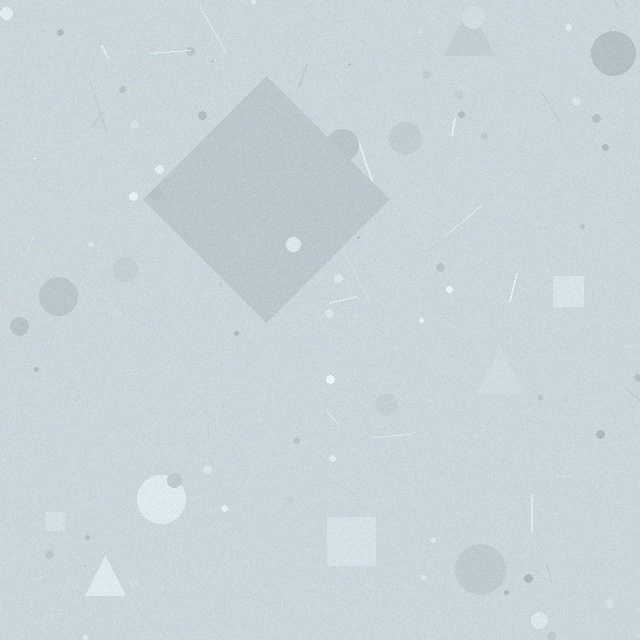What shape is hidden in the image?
A diamond is hidden in the image.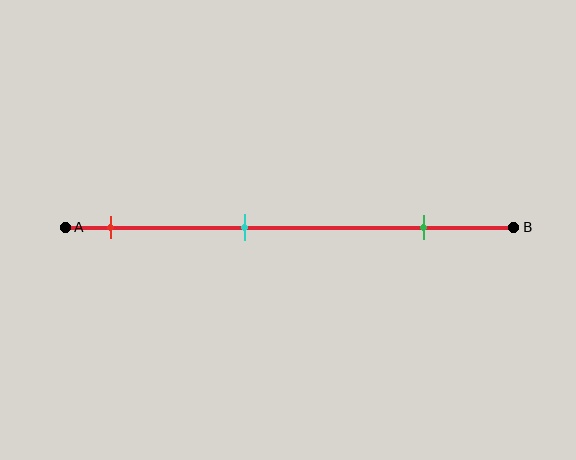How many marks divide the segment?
There are 3 marks dividing the segment.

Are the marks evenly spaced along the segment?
Yes, the marks are approximately evenly spaced.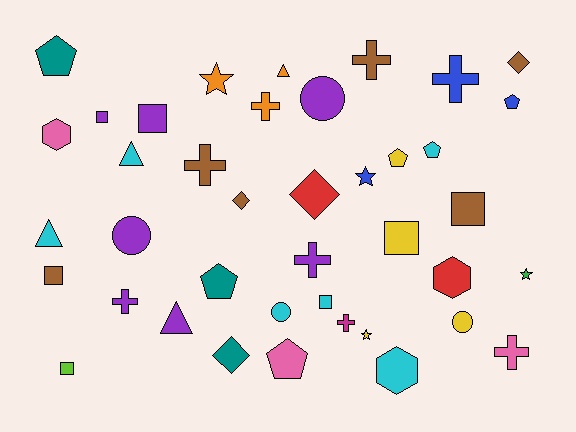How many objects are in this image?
There are 40 objects.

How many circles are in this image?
There are 4 circles.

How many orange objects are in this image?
There are 3 orange objects.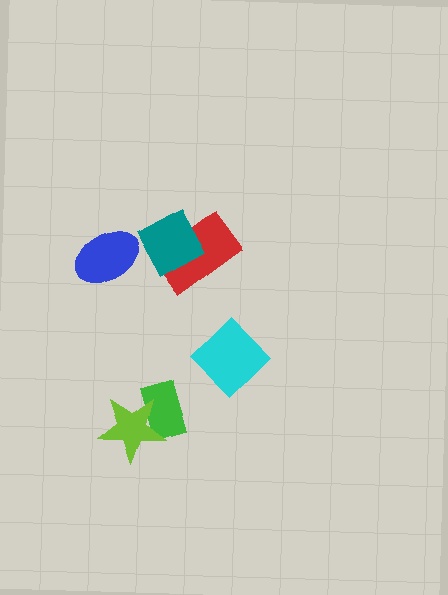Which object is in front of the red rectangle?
The teal diamond is in front of the red rectangle.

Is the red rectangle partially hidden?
Yes, it is partially covered by another shape.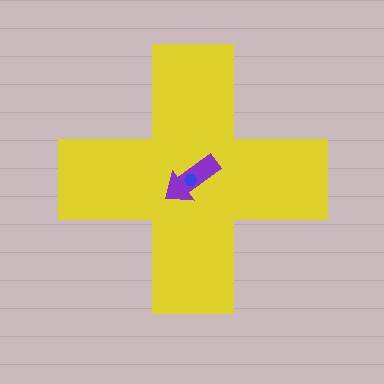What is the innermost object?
The blue hexagon.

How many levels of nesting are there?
3.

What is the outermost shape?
The yellow cross.